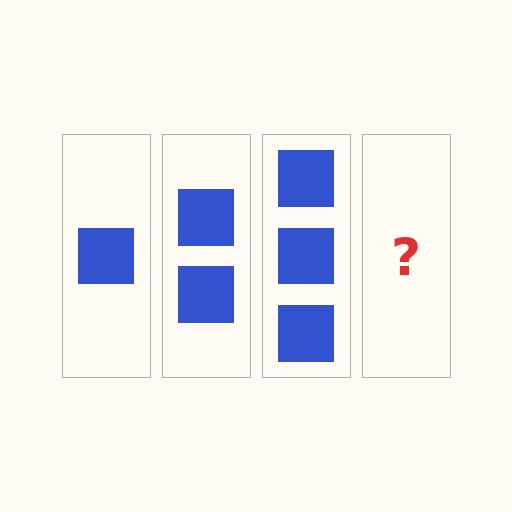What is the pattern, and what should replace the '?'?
The pattern is that each step adds one more square. The '?' should be 4 squares.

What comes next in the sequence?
The next element should be 4 squares.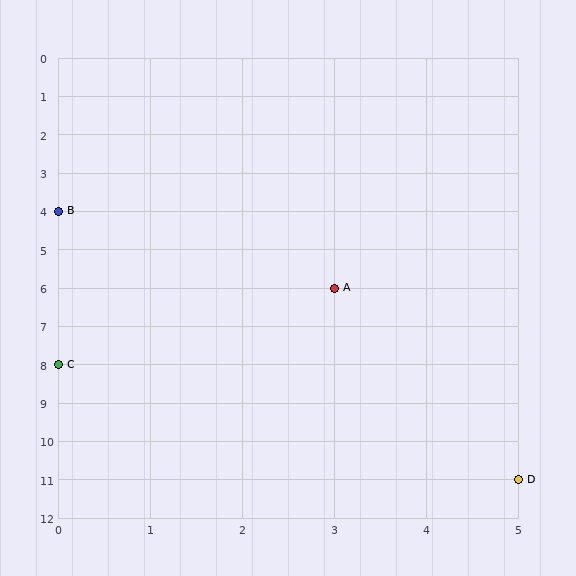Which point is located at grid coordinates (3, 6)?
Point A is at (3, 6).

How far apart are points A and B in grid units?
Points A and B are 3 columns and 2 rows apart (about 3.6 grid units diagonally).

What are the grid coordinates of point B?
Point B is at grid coordinates (0, 4).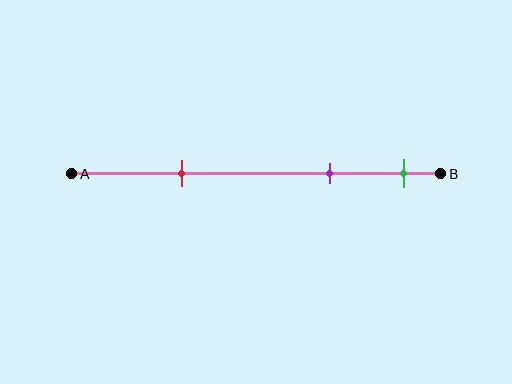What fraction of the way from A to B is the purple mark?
The purple mark is approximately 70% (0.7) of the way from A to B.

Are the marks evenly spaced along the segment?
No, the marks are not evenly spaced.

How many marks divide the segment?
There are 3 marks dividing the segment.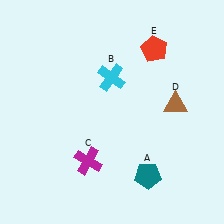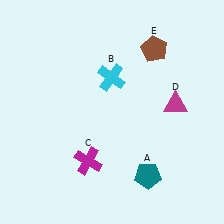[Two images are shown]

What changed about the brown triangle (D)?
In Image 1, D is brown. In Image 2, it changed to magenta.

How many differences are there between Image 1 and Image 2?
There are 2 differences between the two images.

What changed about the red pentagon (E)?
In Image 1, E is red. In Image 2, it changed to brown.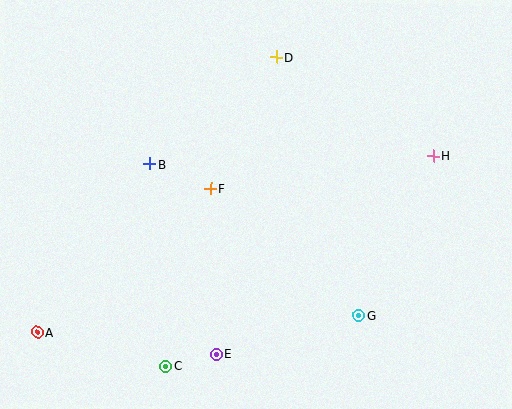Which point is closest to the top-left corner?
Point B is closest to the top-left corner.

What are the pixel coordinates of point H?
Point H is at (434, 156).